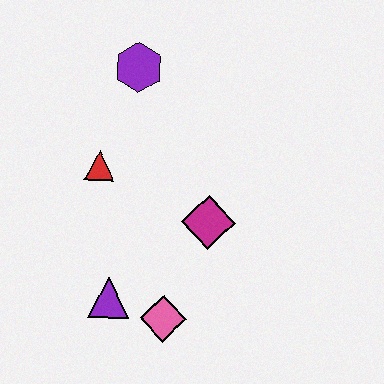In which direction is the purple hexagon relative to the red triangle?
The purple hexagon is above the red triangle.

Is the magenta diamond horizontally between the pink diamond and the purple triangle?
No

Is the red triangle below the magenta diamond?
No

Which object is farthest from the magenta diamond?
The purple hexagon is farthest from the magenta diamond.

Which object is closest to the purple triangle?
The pink diamond is closest to the purple triangle.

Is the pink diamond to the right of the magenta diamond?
No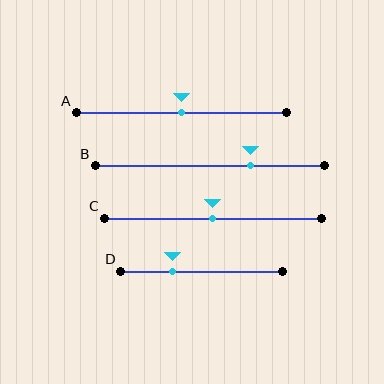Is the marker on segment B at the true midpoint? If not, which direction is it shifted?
No, the marker on segment B is shifted to the right by about 18% of the segment length.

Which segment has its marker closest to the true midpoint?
Segment A has its marker closest to the true midpoint.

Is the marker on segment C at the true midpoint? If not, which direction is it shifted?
Yes, the marker on segment C is at the true midpoint.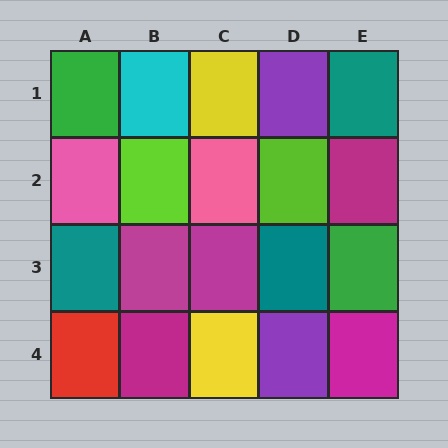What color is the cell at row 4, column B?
Magenta.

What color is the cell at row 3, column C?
Magenta.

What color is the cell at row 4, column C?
Yellow.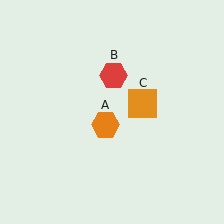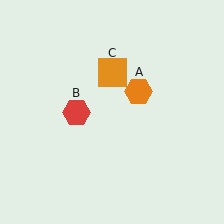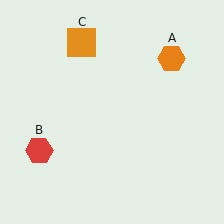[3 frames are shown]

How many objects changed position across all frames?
3 objects changed position: orange hexagon (object A), red hexagon (object B), orange square (object C).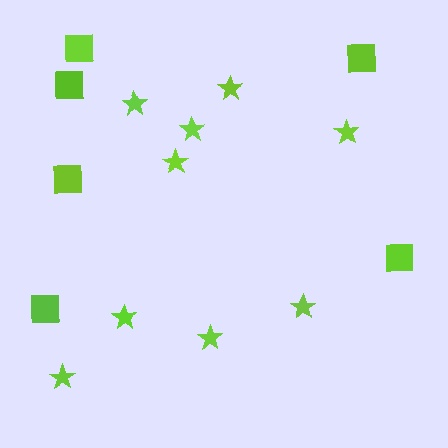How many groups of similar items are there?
There are 2 groups: one group of squares (6) and one group of stars (9).